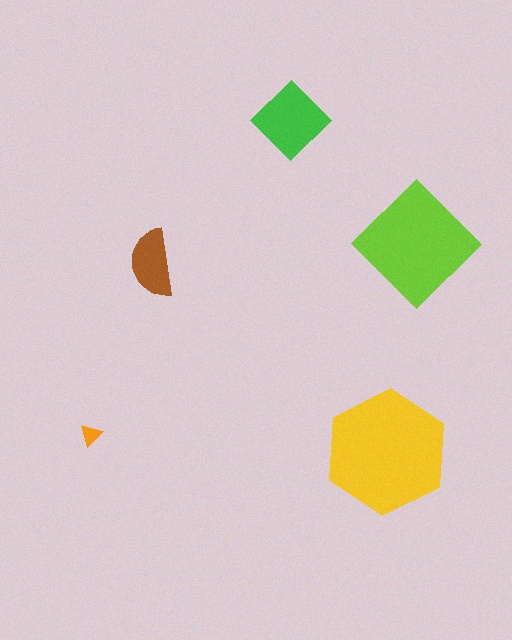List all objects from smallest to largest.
The orange triangle, the brown semicircle, the green diamond, the lime diamond, the yellow hexagon.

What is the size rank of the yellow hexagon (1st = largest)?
1st.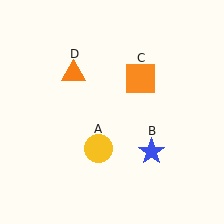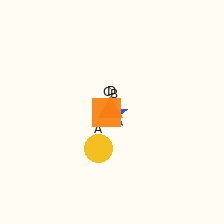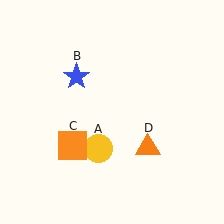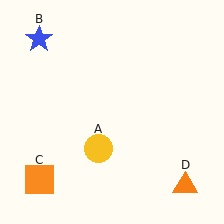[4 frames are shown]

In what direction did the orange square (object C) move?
The orange square (object C) moved down and to the left.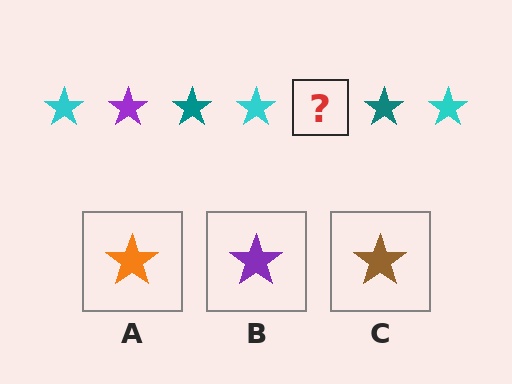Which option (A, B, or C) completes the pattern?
B.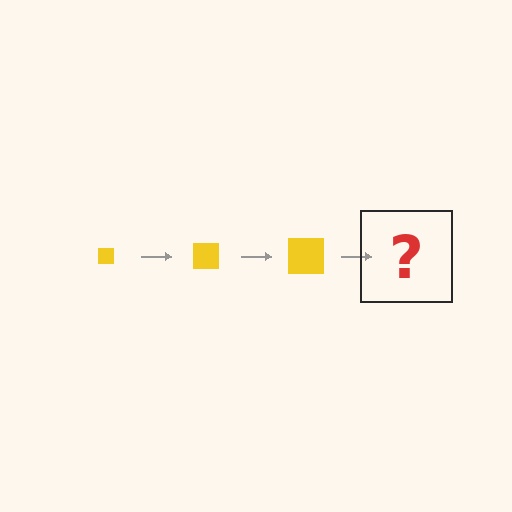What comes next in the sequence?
The next element should be a yellow square, larger than the previous one.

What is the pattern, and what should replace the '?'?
The pattern is that the square gets progressively larger each step. The '?' should be a yellow square, larger than the previous one.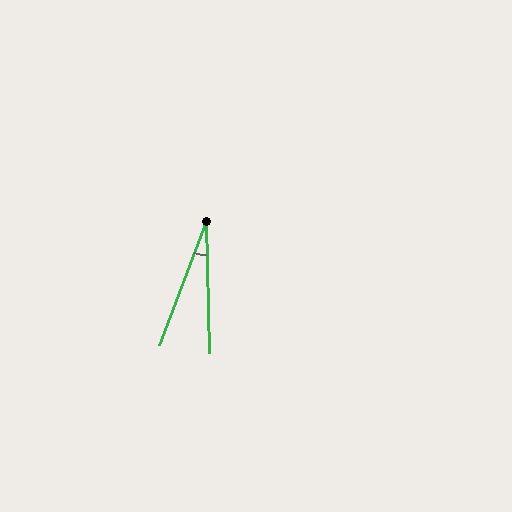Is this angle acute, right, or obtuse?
It is acute.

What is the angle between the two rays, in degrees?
Approximately 22 degrees.